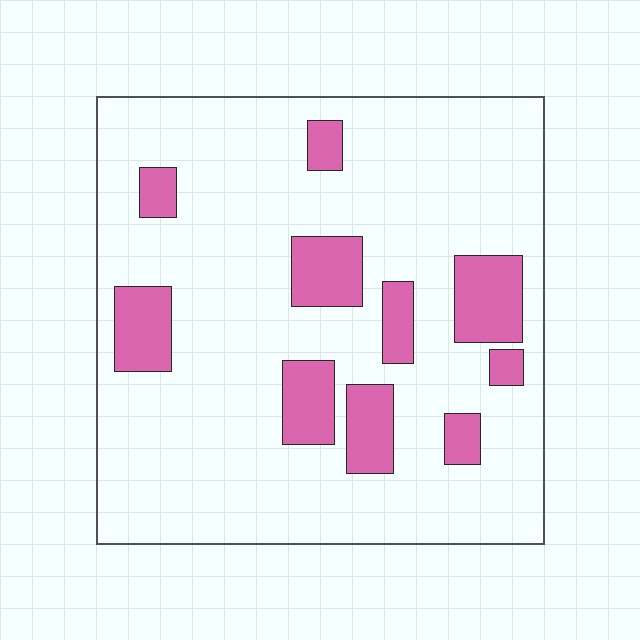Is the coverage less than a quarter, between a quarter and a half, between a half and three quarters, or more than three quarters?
Less than a quarter.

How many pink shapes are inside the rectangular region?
10.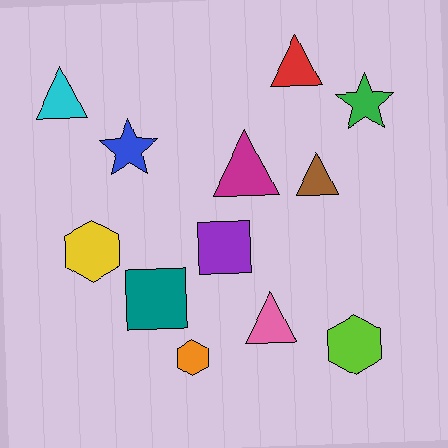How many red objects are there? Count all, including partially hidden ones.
There is 1 red object.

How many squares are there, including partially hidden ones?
There are 2 squares.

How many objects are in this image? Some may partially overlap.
There are 12 objects.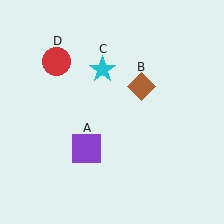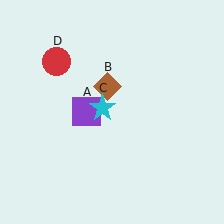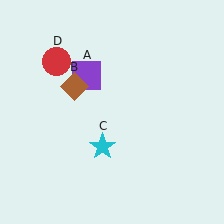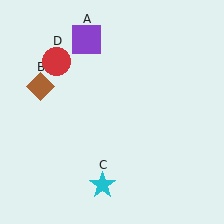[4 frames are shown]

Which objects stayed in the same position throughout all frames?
Red circle (object D) remained stationary.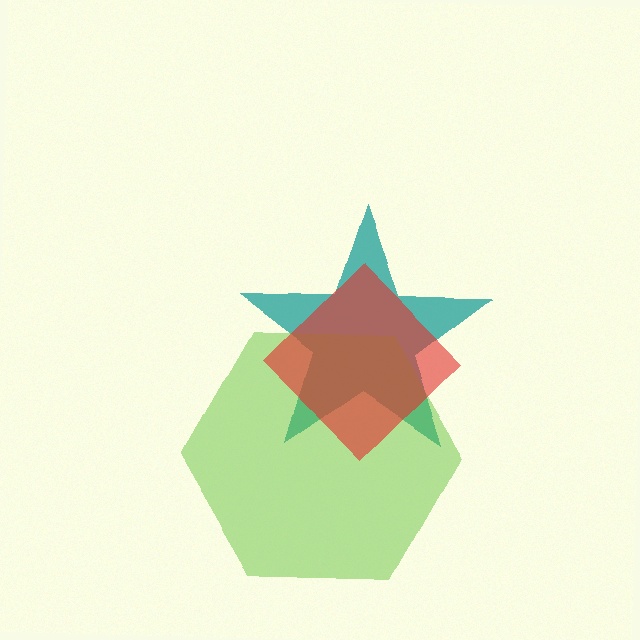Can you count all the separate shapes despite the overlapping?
Yes, there are 3 separate shapes.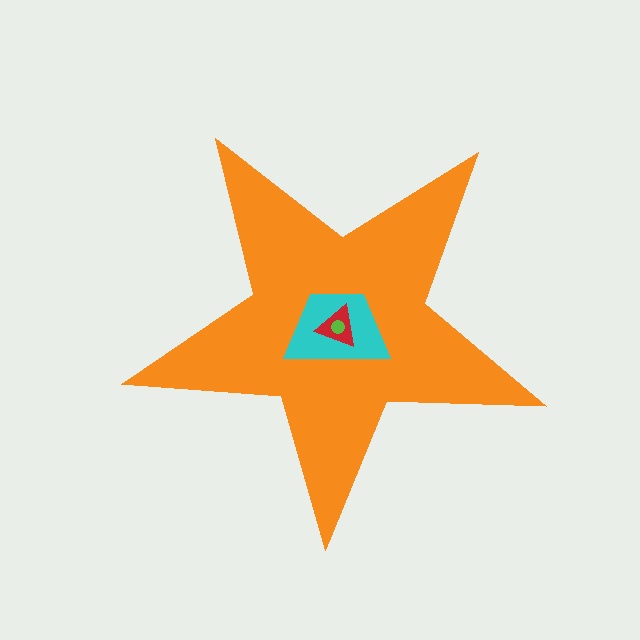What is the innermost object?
The lime circle.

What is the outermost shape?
The orange star.